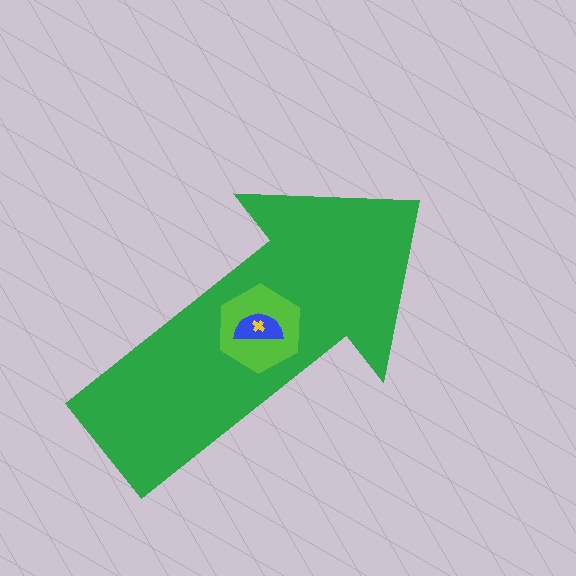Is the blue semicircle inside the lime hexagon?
Yes.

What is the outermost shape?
The green arrow.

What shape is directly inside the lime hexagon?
The blue semicircle.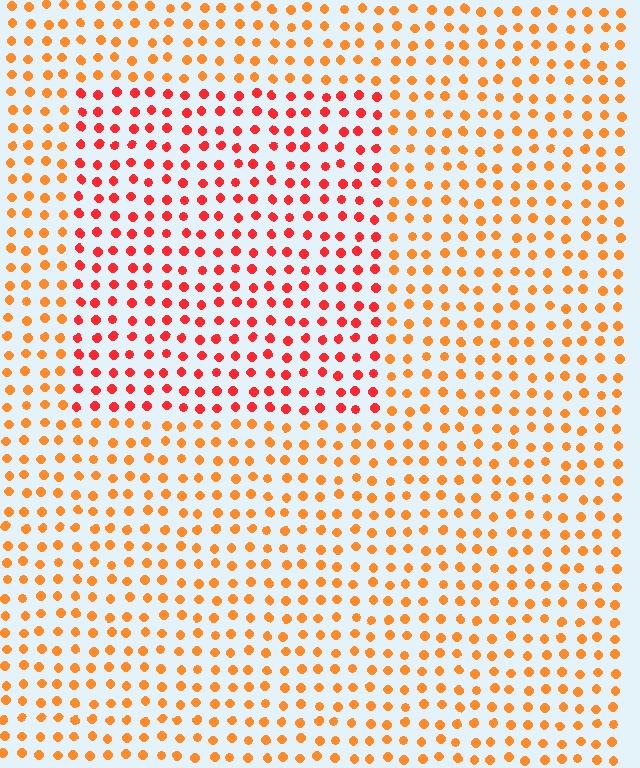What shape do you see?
I see a rectangle.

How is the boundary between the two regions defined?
The boundary is defined purely by a slight shift in hue (about 30 degrees). Spacing, size, and orientation are identical on both sides.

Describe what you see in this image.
The image is filled with small orange elements in a uniform arrangement. A rectangle-shaped region is visible where the elements are tinted to a slightly different hue, forming a subtle color boundary.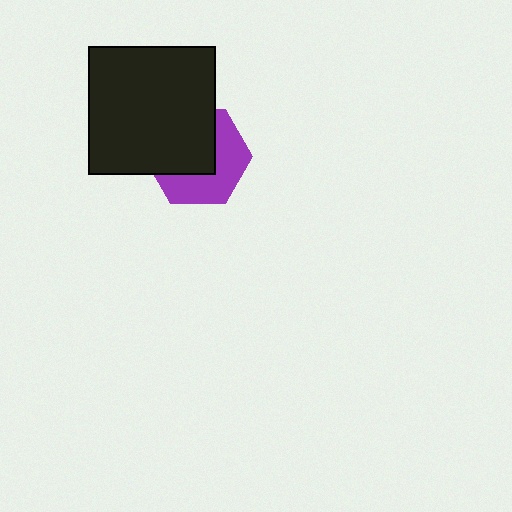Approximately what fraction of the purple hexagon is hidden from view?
Roughly 52% of the purple hexagon is hidden behind the black square.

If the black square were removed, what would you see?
You would see the complete purple hexagon.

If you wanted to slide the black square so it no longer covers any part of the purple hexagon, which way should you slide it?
Slide it toward the upper-left — that is the most direct way to separate the two shapes.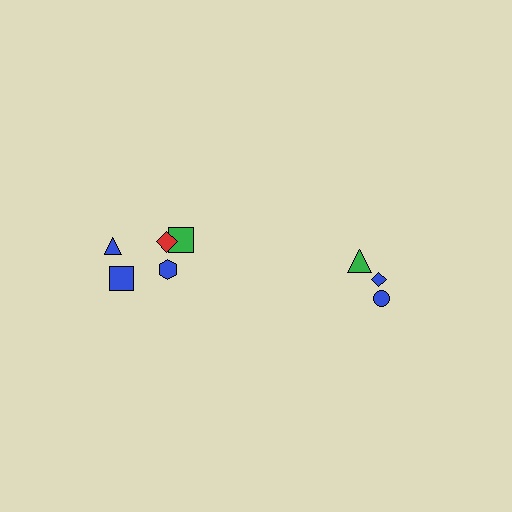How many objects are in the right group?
There are 3 objects.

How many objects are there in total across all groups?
There are 8 objects.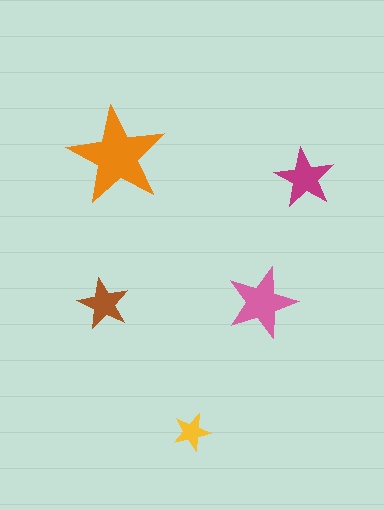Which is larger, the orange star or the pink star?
The orange one.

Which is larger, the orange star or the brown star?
The orange one.